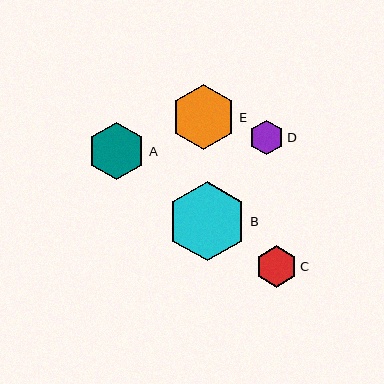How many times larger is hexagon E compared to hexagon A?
Hexagon E is approximately 1.1 times the size of hexagon A.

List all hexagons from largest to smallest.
From largest to smallest: B, E, A, C, D.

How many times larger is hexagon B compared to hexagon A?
Hexagon B is approximately 1.4 times the size of hexagon A.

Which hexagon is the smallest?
Hexagon D is the smallest with a size of approximately 34 pixels.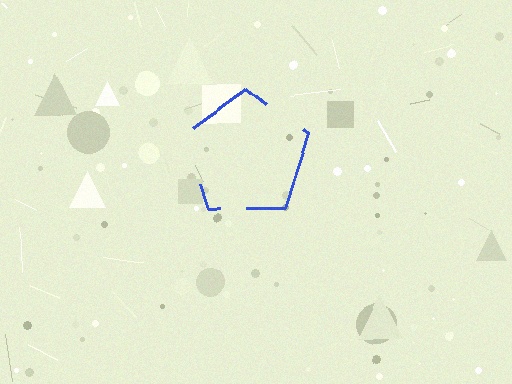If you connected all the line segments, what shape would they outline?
They would outline a pentagon.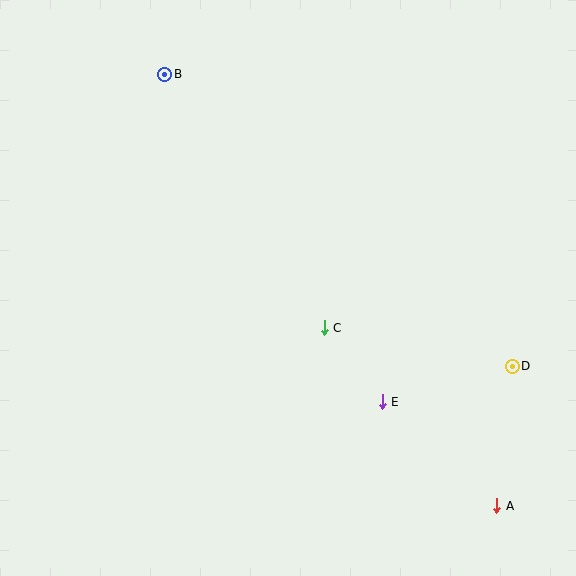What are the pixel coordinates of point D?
Point D is at (512, 366).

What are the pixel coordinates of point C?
Point C is at (324, 328).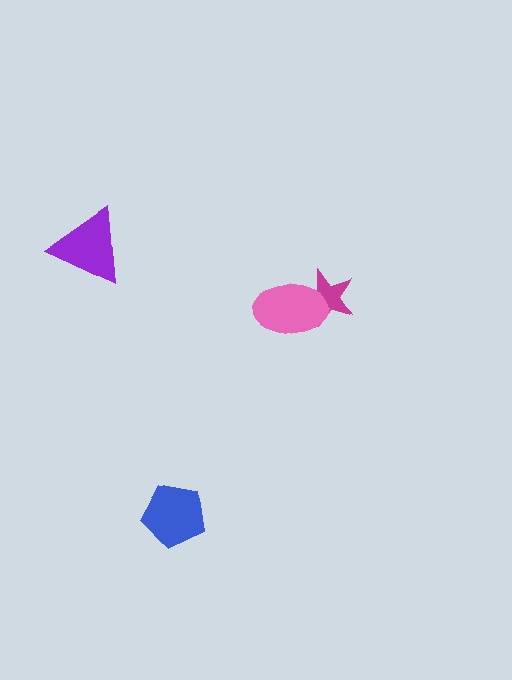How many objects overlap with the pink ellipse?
1 object overlaps with the pink ellipse.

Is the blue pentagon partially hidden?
No, no other shape covers it.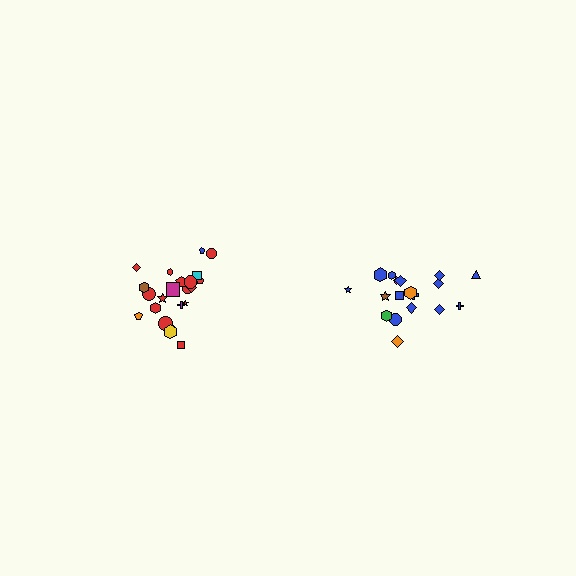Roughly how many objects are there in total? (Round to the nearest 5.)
Roughly 40 objects in total.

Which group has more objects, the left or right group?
The left group.